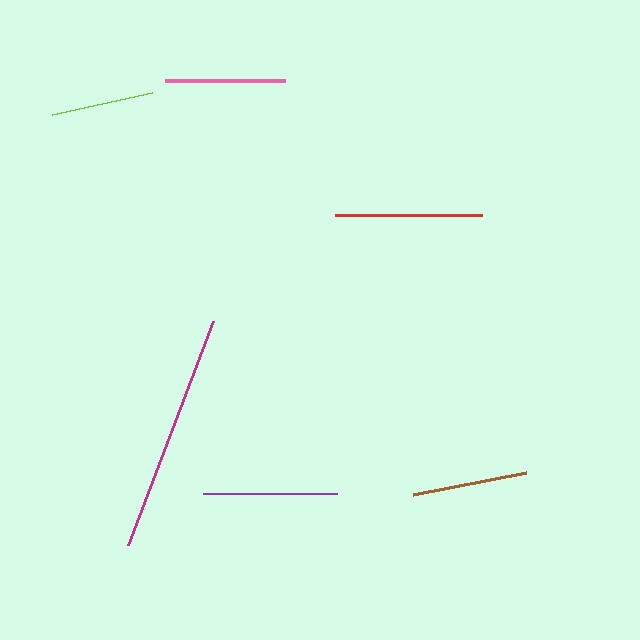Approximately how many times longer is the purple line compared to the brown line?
The purple line is approximately 1.2 times the length of the brown line.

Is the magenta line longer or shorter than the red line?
The magenta line is longer than the red line.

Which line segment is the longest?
The magenta line is the longest at approximately 240 pixels.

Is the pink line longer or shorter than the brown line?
The pink line is longer than the brown line.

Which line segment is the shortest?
The lime line is the shortest at approximately 102 pixels.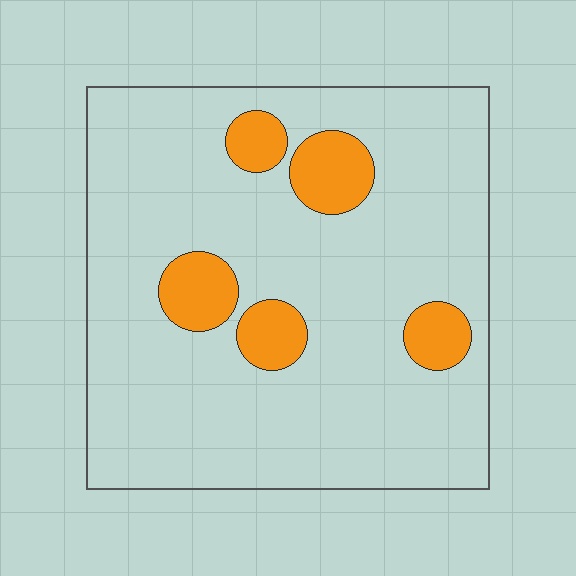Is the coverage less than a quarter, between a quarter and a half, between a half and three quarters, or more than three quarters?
Less than a quarter.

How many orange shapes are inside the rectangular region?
5.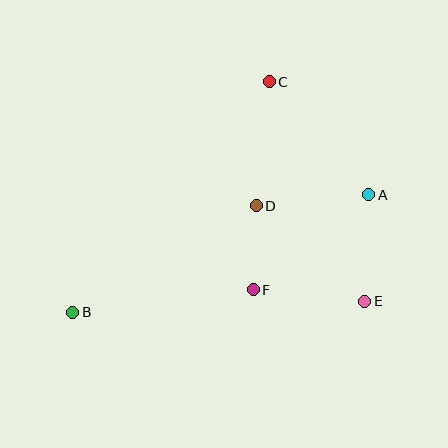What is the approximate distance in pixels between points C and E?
The distance between C and E is approximately 239 pixels.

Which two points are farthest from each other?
Points A and B are farthest from each other.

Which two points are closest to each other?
Points D and F are closest to each other.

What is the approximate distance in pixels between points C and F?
The distance between C and F is approximately 208 pixels.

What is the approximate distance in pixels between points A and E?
The distance between A and E is approximately 106 pixels.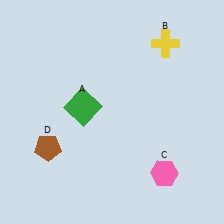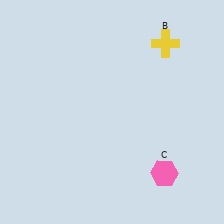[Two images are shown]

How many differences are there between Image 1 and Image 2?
There are 2 differences between the two images.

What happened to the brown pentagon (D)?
The brown pentagon (D) was removed in Image 2. It was in the bottom-left area of Image 1.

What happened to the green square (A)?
The green square (A) was removed in Image 2. It was in the top-left area of Image 1.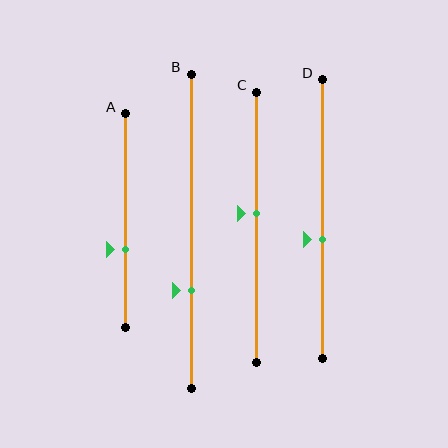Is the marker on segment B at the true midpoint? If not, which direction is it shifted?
No, the marker on segment B is shifted downward by about 19% of the segment length.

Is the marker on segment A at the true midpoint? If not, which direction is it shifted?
No, the marker on segment A is shifted downward by about 13% of the segment length.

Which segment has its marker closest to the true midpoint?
Segment C has its marker closest to the true midpoint.